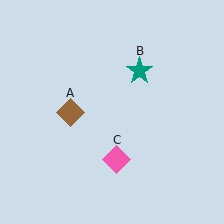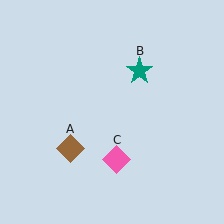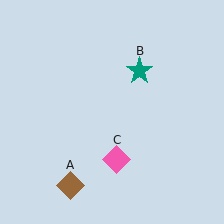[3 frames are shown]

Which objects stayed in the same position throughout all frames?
Teal star (object B) and pink diamond (object C) remained stationary.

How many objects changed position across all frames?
1 object changed position: brown diamond (object A).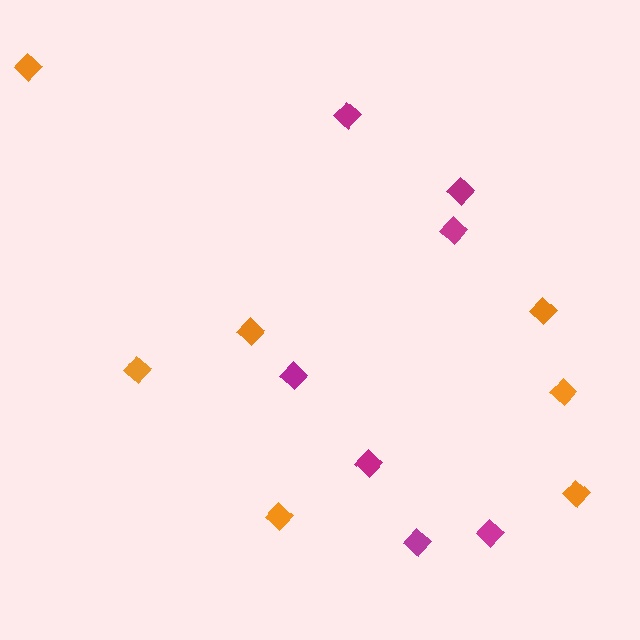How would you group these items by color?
There are 2 groups: one group of orange diamonds (7) and one group of magenta diamonds (7).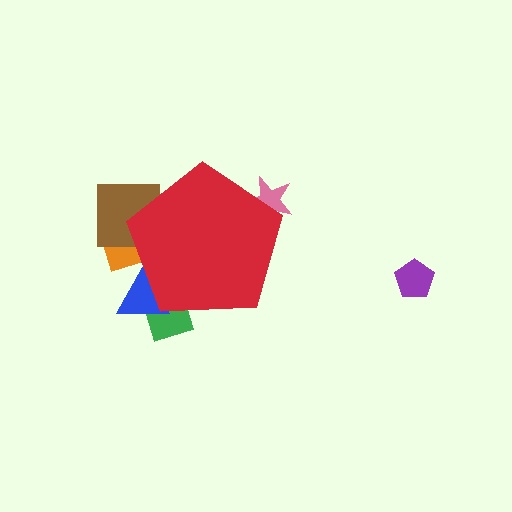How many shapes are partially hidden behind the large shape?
5 shapes are partially hidden.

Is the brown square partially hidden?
Yes, the brown square is partially hidden behind the red pentagon.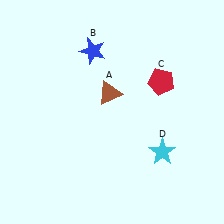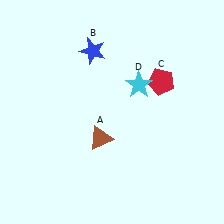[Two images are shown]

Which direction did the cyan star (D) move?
The cyan star (D) moved up.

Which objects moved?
The objects that moved are: the brown triangle (A), the cyan star (D).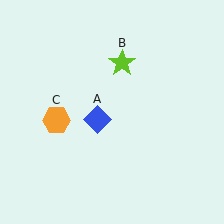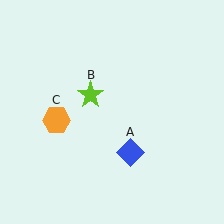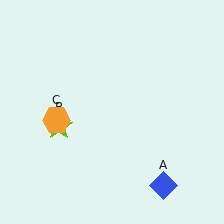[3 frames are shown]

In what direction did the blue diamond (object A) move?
The blue diamond (object A) moved down and to the right.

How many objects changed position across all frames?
2 objects changed position: blue diamond (object A), lime star (object B).